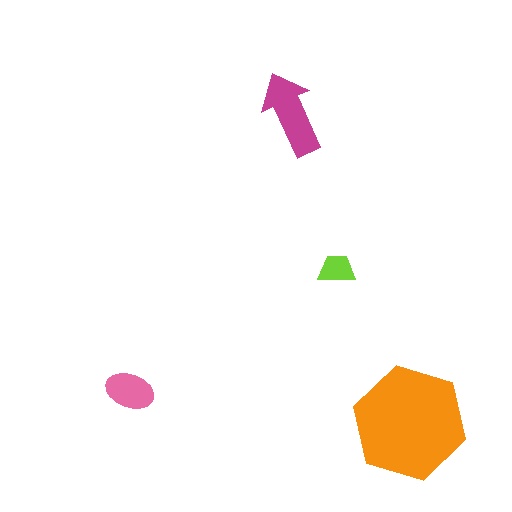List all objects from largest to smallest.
The orange hexagon, the magenta arrow, the pink ellipse, the lime trapezoid.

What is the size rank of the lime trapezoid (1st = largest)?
4th.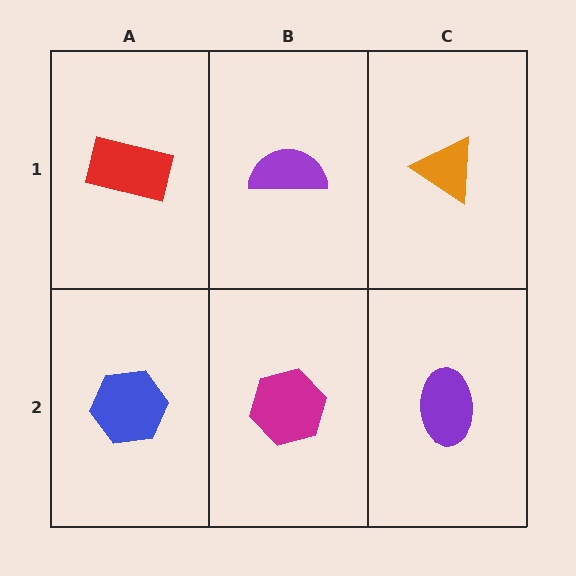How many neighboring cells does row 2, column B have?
3.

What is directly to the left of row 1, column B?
A red rectangle.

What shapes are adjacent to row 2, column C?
An orange triangle (row 1, column C), a magenta hexagon (row 2, column B).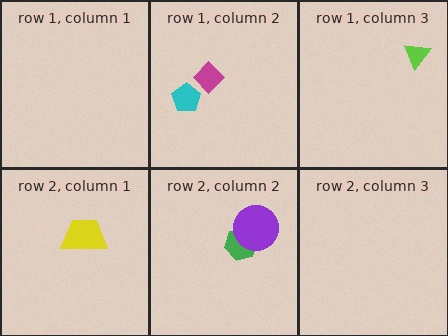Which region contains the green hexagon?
The row 2, column 2 region.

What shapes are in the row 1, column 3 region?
The lime triangle.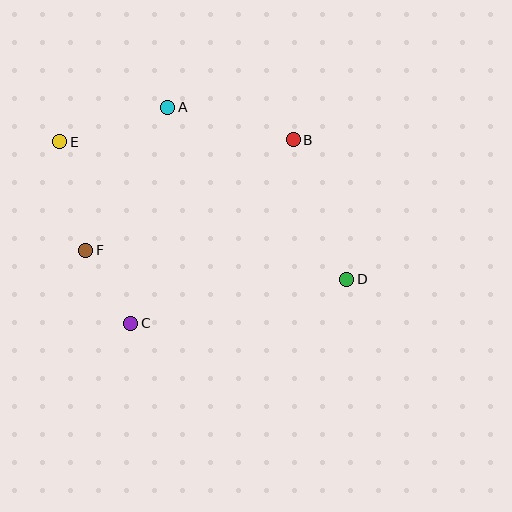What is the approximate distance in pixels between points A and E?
The distance between A and E is approximately 114 pixels.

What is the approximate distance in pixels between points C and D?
The distance between C and D is approximately 220 pixels.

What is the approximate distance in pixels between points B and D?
The distance between B and D is approximately 150 pixels.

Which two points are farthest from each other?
Points D and E are farthest from each other.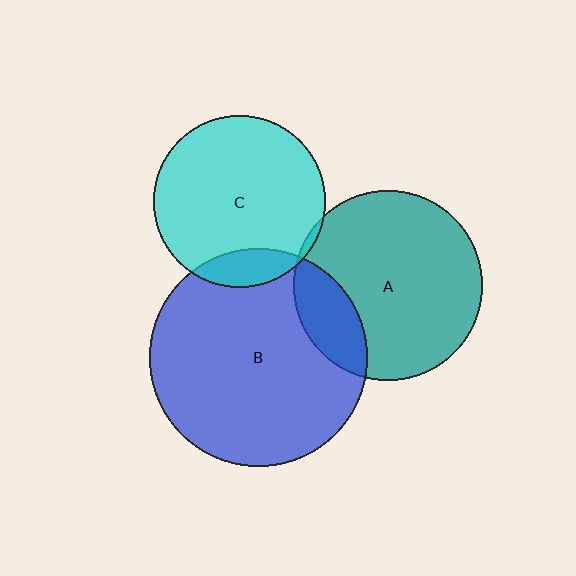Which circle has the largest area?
Circle B (blue).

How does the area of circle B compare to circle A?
Approximately 1.3 times.